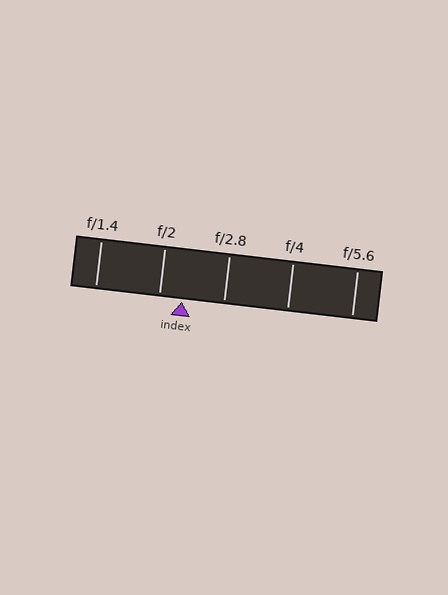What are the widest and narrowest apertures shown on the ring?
The widest aperture shown is f/1.4 and the narrowest is f/5.6.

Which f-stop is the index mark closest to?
The index mark is closest to f/2.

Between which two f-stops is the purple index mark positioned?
The index mark is between f/2 and f/2.8.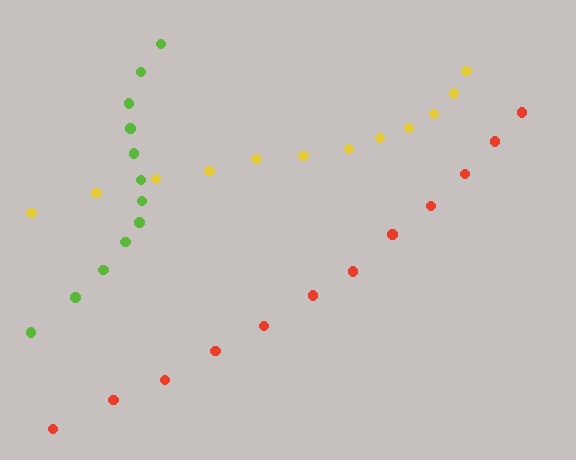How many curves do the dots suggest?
There are 3 distinct paths.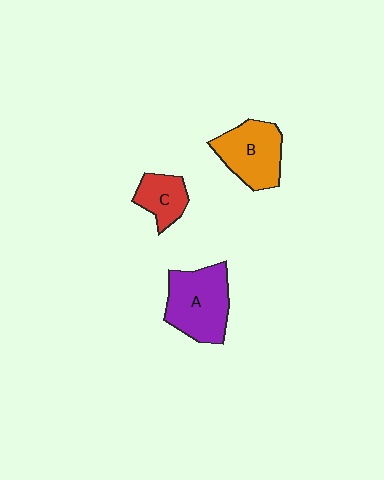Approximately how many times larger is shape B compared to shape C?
Approximately 1.7 times.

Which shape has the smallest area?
Shape C (red).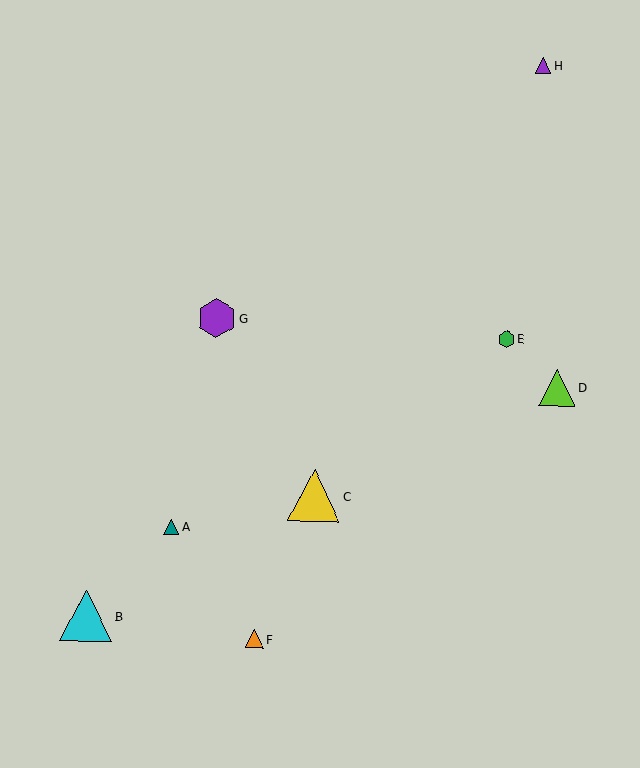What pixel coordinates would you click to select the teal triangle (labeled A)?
Click at (171, 527) to select the teal triangle A.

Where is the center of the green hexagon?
The center of the green hexagon is at (507, 339).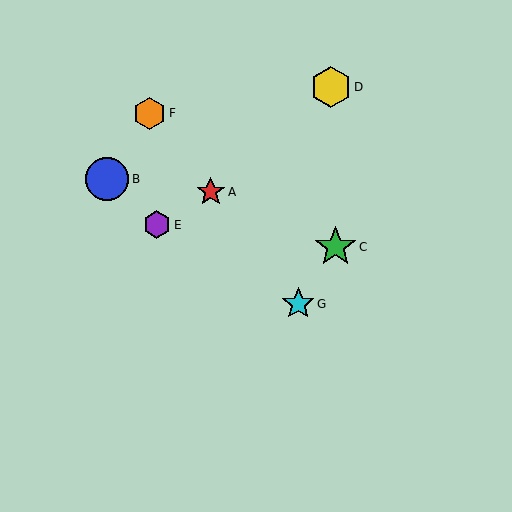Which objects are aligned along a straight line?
Objects A, F, G are aligned along a straight line.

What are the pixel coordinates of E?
Object E is at (157, 225).